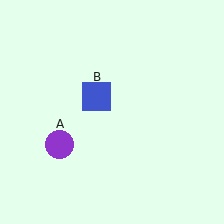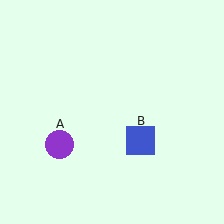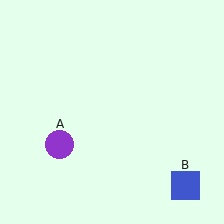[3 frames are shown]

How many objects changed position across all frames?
1 object changed position: blue square (object B).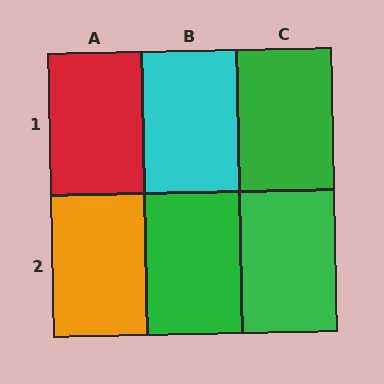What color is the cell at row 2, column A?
Orange.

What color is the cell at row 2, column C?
Green.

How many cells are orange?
1 cell is orange.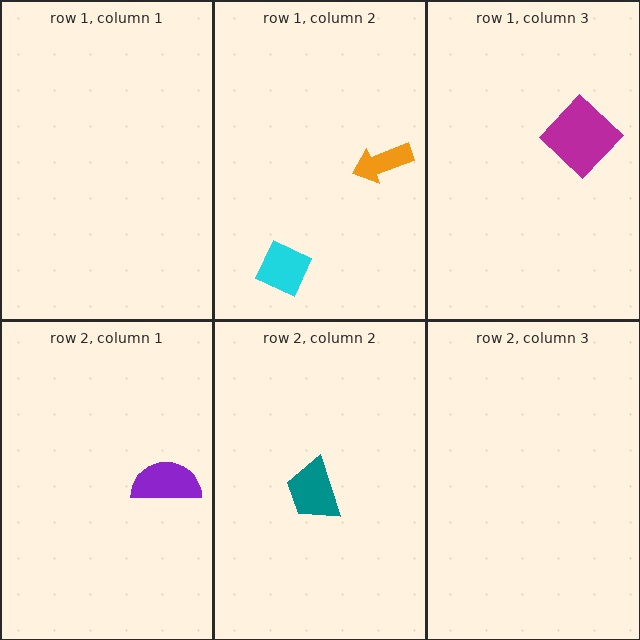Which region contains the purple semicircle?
The row 2, column 1 region.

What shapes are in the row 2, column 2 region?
The teal trapezoid.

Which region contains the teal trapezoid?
The row 2, column 2 region.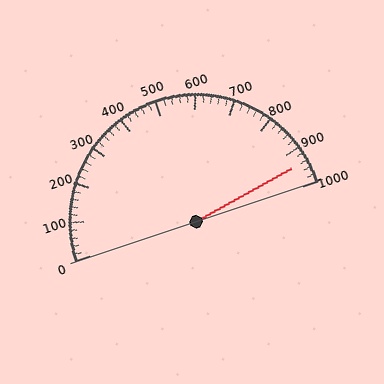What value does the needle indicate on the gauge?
The needle indicates approximately 940.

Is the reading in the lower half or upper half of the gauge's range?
The reading is in the upper half of the range (0 to 1000).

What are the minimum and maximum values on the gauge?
The gauge ranges from 0 to 1000.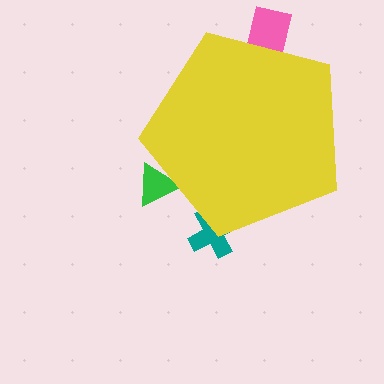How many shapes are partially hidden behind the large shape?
3 shapes are partially hidden.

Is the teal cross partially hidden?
Yes, the teal cross is partially hidden behind the yellow pentagon.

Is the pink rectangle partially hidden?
Yes, the pink rectangle is partially hidden behind the yellow pentagon.